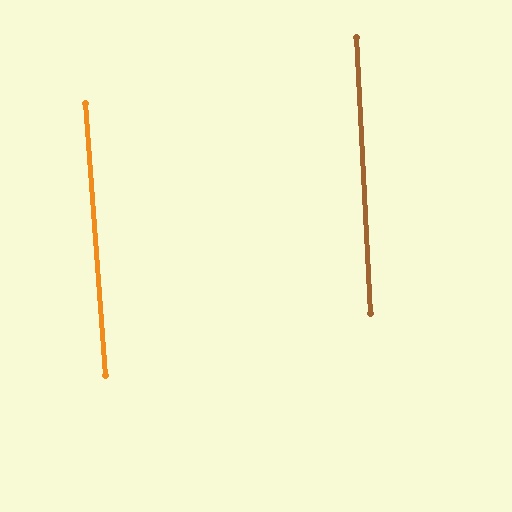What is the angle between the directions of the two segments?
Approximately 1 degree.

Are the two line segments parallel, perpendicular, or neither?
Parallel — their directions differ by only 1.3°.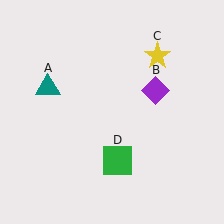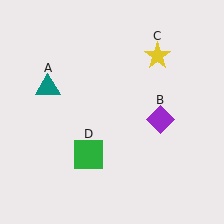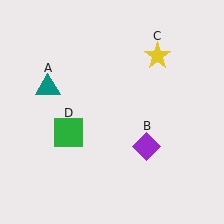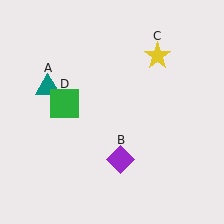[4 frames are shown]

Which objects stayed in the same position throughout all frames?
Teal triangle (object A) and yellow star (object C) remained stationary.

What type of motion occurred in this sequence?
The purple diamond (object B), green square (object D) rotated clockwise around the center of the scene.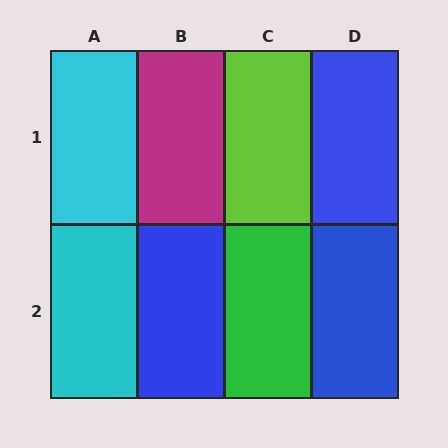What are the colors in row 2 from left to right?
Cyan, blue, green, blue.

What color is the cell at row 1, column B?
Magenta.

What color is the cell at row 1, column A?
Cyan.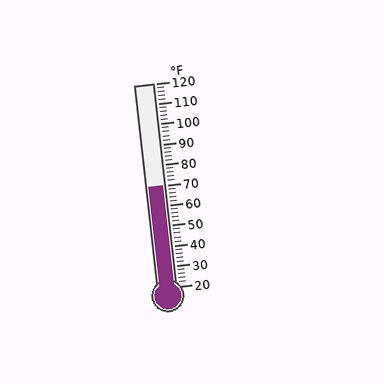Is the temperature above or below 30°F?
The temperature is above 30°F.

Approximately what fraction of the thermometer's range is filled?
The thermometer is filled to approximately 50% of its range.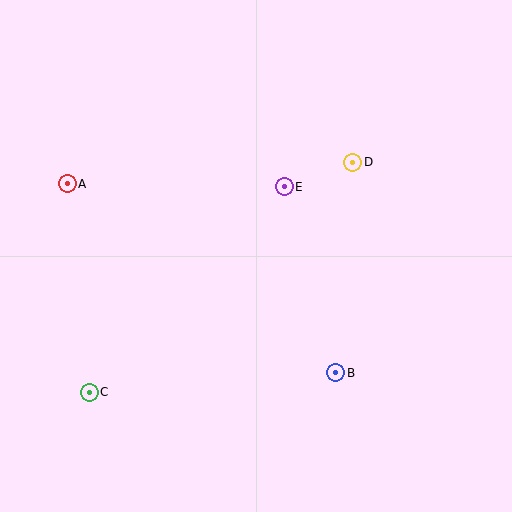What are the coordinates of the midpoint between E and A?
The midpoint between E and A is at (176, 185).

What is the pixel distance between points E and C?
The distance between E and C is 283 pixels.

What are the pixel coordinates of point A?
Point A is at (67, 184).